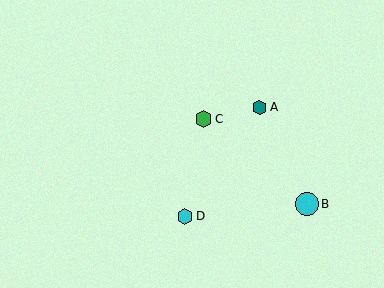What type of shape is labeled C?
Shape C is a green hexagon.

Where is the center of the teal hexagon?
The center of the teal hexagon is at (259, 107).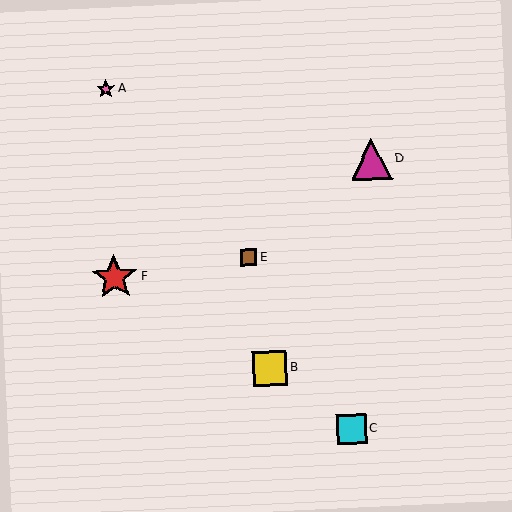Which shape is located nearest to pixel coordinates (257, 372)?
The yellow square (labeled B) at (270, 368) is nearest to that location.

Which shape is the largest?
The red star (labeled F) is the largest.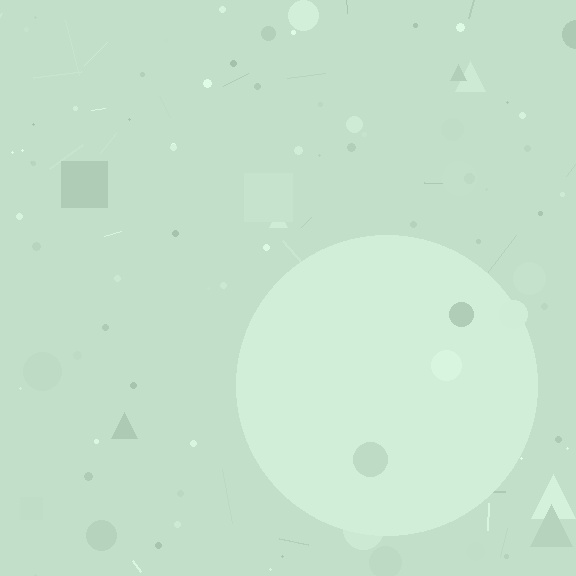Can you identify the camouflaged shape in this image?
The camouflaged shape is a circle.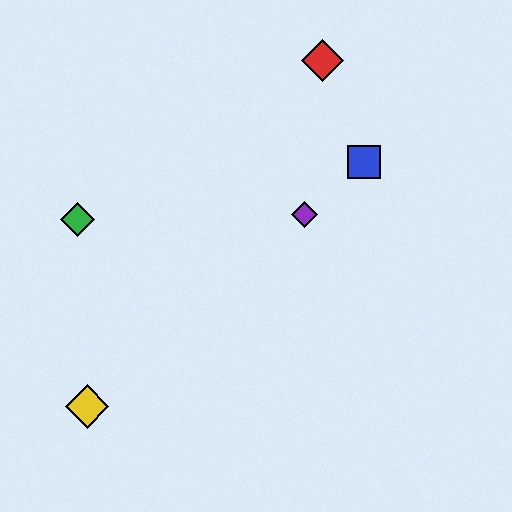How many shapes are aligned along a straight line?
3 shapes (the blue square, the yellow diamond, the purple diamond) are aligned along a straight line.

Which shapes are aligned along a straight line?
The blue square, the yellow diamond, the purple diamond are aligned along a straight line.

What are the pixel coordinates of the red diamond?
The red diamond is at (322, 61).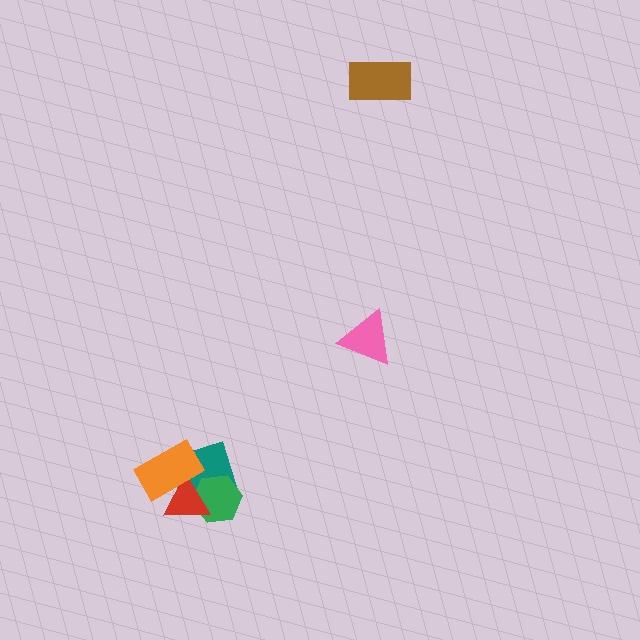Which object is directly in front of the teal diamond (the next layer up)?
The green hexagon is directly in front of the teal diamond.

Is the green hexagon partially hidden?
Yes, it is partially covered by another shape.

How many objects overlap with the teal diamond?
3 objects overlap with the teal diamond.